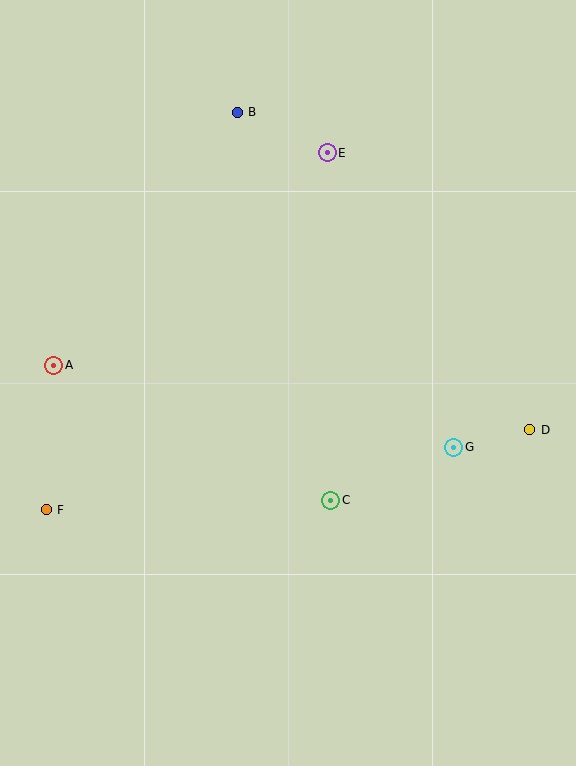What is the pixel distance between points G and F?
The distance between G and F is 412 pixels.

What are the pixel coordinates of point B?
Point B is at (237, 112).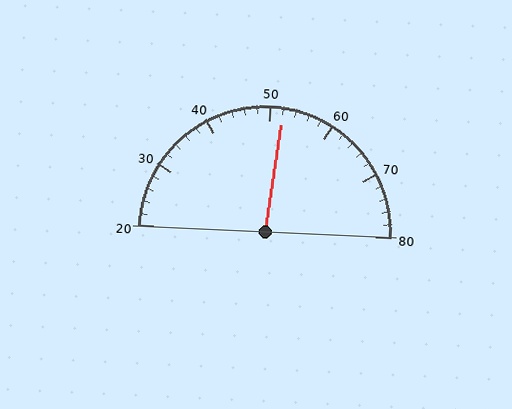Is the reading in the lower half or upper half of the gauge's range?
The reading is in the upper half of the range (20 to 80).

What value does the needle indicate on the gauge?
The needle indicates approximately 52.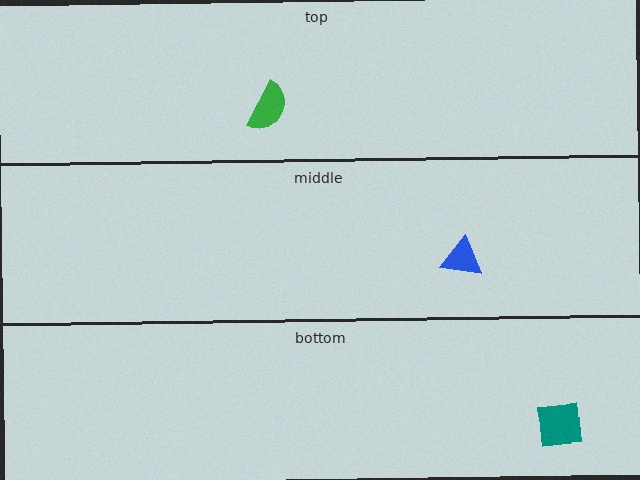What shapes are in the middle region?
The blue triangle.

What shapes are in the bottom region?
The teal square.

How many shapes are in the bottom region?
1.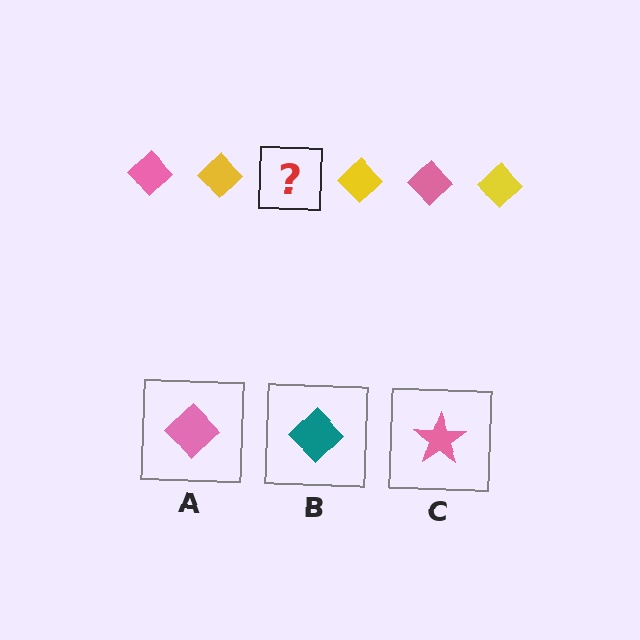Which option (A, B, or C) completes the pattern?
A.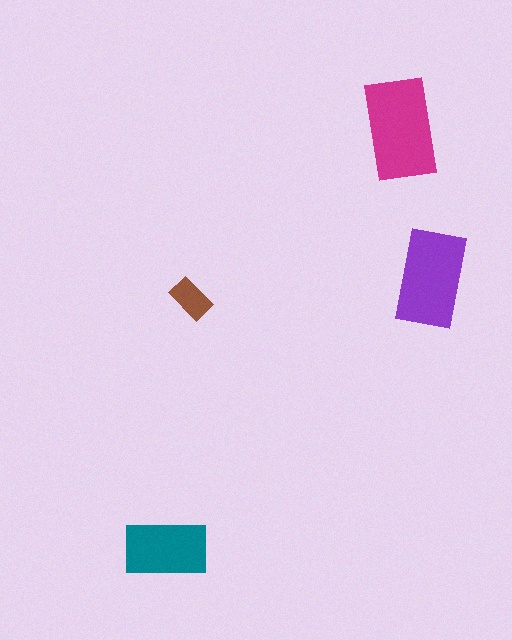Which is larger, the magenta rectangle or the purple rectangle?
The magenta one.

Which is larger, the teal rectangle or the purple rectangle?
The purple one.